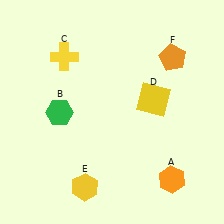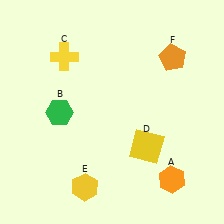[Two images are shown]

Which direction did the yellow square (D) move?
The yellow square (D) moved down.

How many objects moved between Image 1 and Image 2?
1 object moved between the two images.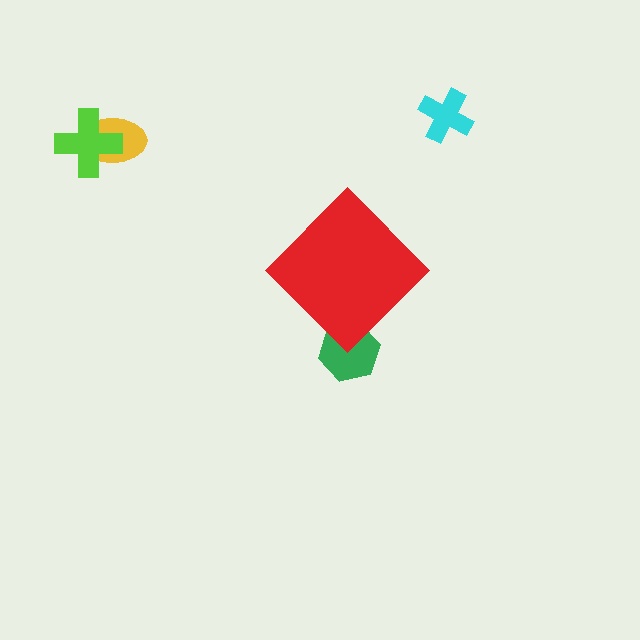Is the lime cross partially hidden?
No, the lime cross is fully visible.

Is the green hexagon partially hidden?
Yes, the green hexagon is partially hidden behind the red diamond.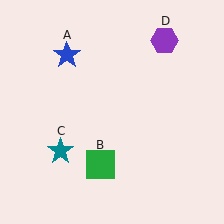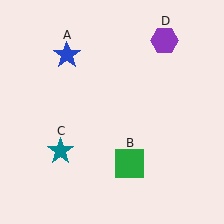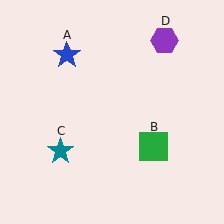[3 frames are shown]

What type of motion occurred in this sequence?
The green square (object B) rotated counterclockwise around the center of the scene.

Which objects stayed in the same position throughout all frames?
Blue star (object A) and teal star (object C) and purple hexagon (object D) remained stationary.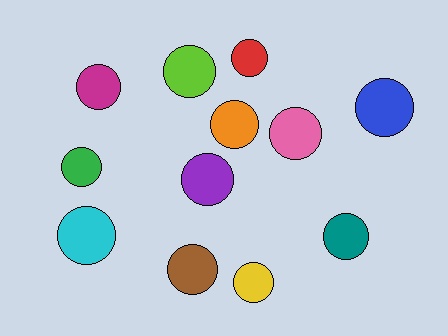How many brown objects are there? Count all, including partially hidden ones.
There is 1 brown object.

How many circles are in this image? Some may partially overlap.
There are 12 circles.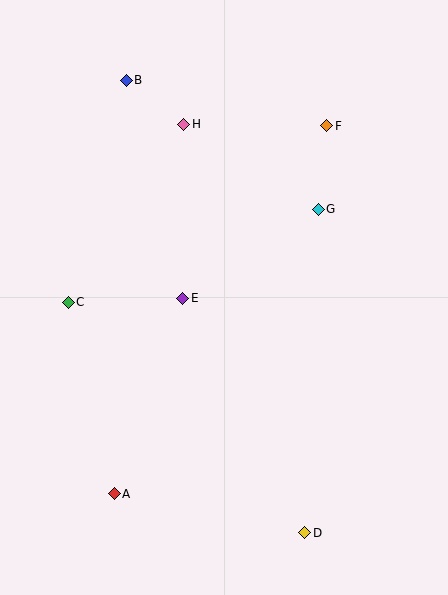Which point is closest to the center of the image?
Point E at (183, 298) is closest to the center.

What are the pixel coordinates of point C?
Point C is at (68, 302).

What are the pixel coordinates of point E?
Point E is at (183, 298).